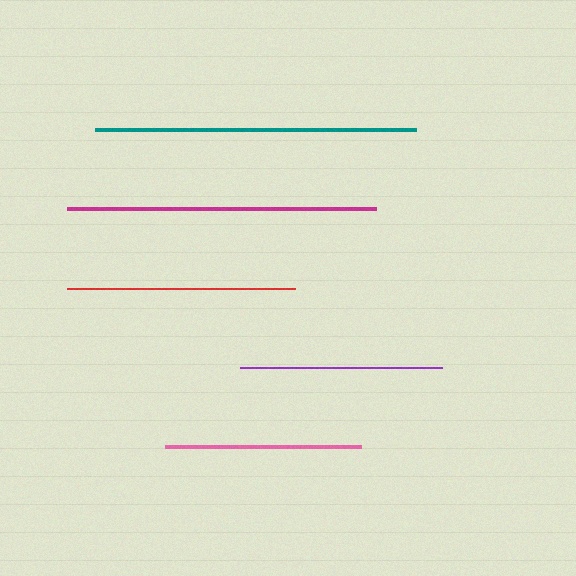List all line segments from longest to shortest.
From longest to shortest: teal, magenta, red, purple, pink.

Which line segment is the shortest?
The pink line is the shortest at approximately 197 pixels.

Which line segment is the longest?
The teal line is the longest at approximately 321 pixels.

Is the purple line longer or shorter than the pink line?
The purple line is longer than the pink line.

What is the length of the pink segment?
The pink segment is approximately 197 pixels long.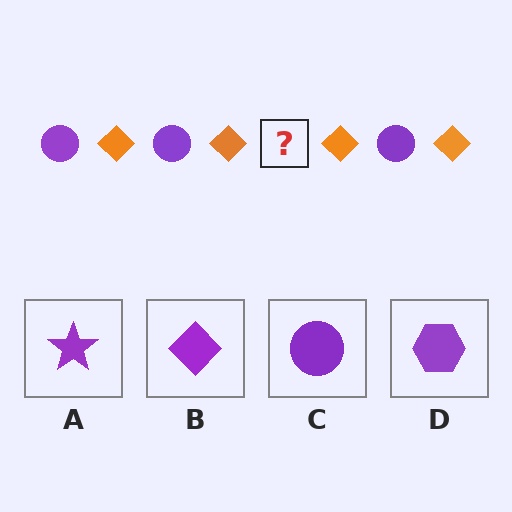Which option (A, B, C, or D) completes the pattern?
C.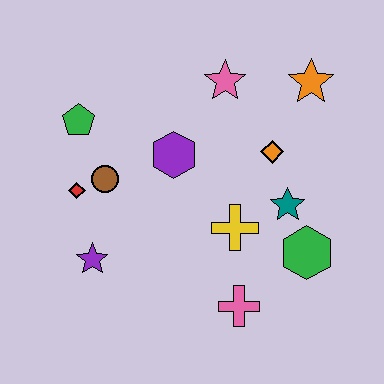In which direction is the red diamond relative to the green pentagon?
The red diamond is below the green pentagon.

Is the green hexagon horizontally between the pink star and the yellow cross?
No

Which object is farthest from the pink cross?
The green pentagon is farthest from the pink cross.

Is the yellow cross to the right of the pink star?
Yes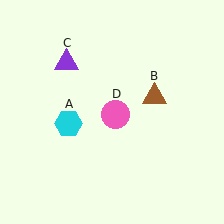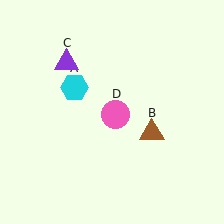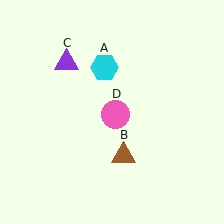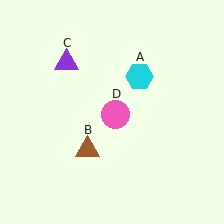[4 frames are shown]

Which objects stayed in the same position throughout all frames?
Purple triangle (object C) and pink circle (object D) remained stationary.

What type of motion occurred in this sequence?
The cyan hexagon (object A), brown triangle (object B) rotated clockwise around the center of the scene.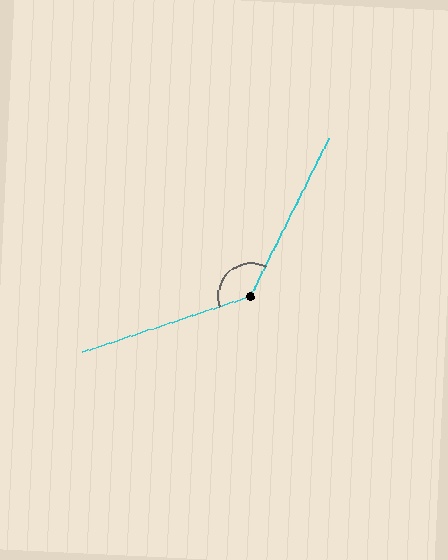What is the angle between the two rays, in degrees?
Approximately 134 degrees.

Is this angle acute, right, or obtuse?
It is obtuse.